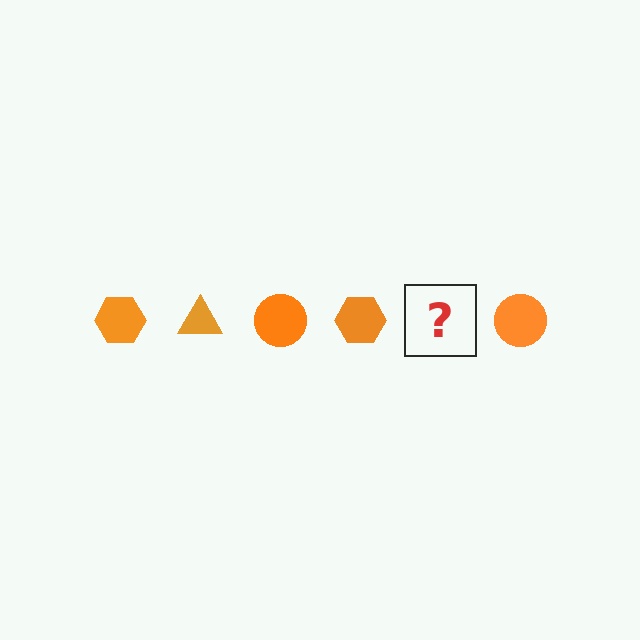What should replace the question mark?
The question mark should be replaced with an orange triangle.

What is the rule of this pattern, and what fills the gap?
The rule is that the pattern cycles through hexagon, triangle, circle shapes in orange. The gap should be filled with an orange triangle.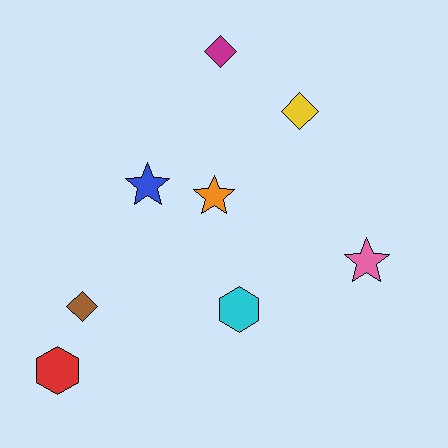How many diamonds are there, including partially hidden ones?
There are 3 diamonds.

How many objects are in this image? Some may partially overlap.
There are 8 objects.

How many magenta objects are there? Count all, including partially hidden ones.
There is 1 magenta object.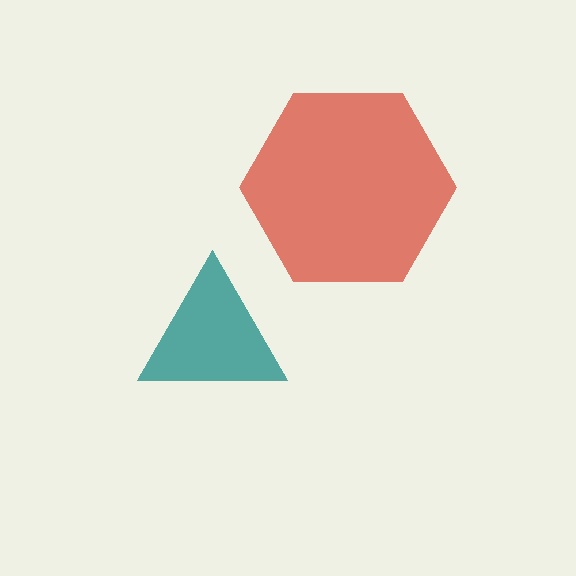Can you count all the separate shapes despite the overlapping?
Yes, there are 2 separate shapes.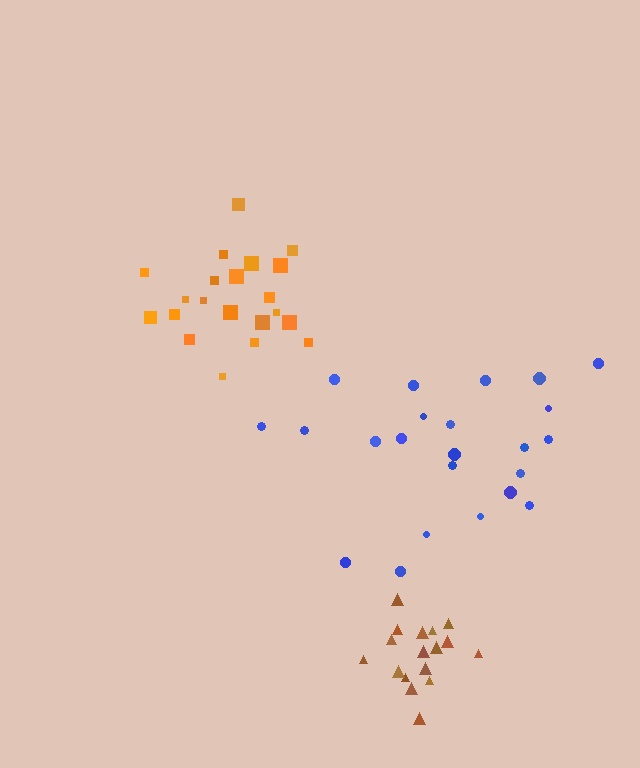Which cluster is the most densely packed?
Brown.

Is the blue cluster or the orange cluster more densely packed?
Orange.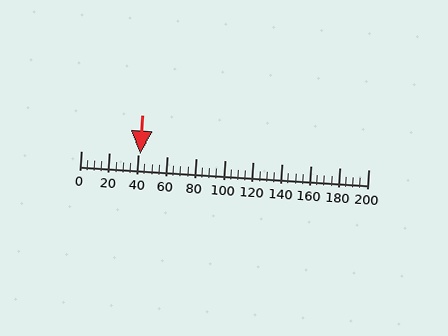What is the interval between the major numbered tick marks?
The major tick marks are spaced 20 units apart.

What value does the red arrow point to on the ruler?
The red arrow points to approximately 42.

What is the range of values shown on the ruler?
The ruler shows values from 0 to 200.